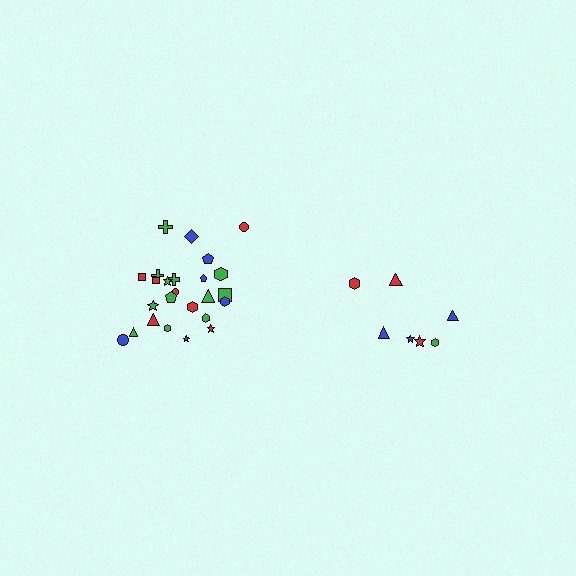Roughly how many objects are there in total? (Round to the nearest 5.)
Roughly 30 objects in total.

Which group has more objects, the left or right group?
The left group.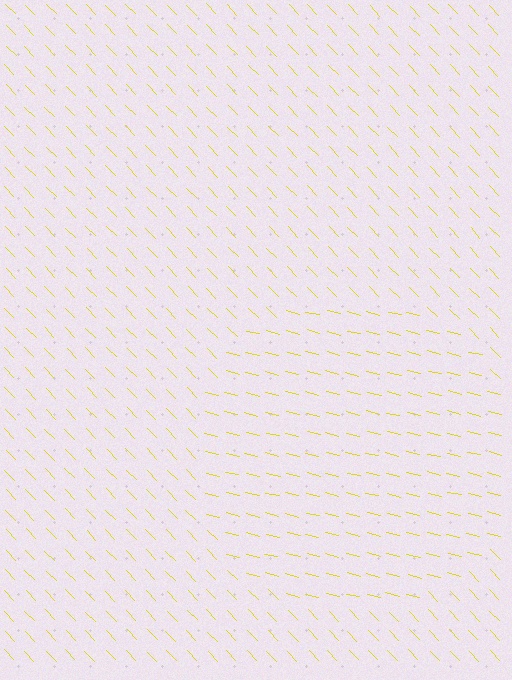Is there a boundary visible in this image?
Yes, there is a texture boundary formed by a change in line orientation.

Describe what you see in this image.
The image is filled with small yellow line segments. A circle region in the image has lines oriented differently from the surrounding lines, creating a visible texture boundary.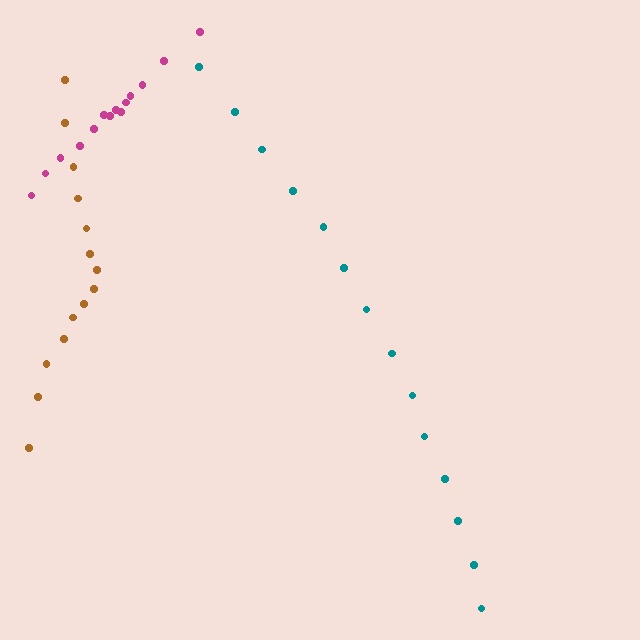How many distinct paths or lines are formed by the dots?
There are 3 distinct paths.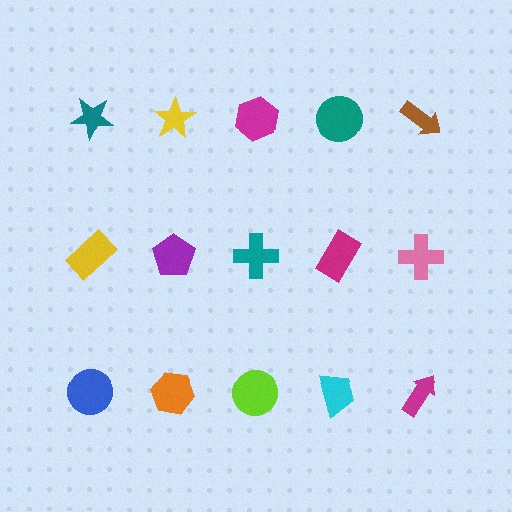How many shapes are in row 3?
5 shapes.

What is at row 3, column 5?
A magenta arrow.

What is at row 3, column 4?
A cyan trapezoid.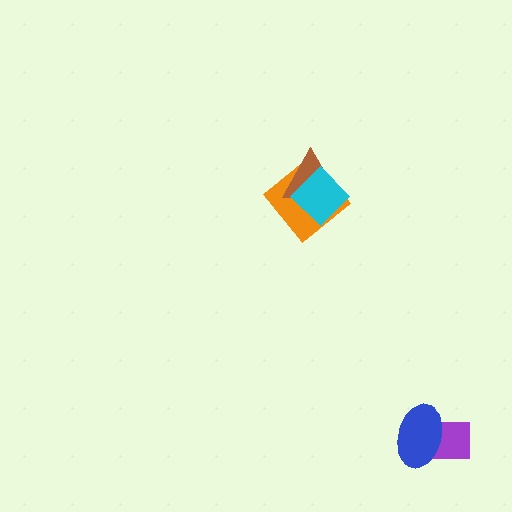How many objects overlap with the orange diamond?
2 objects overlap with the orange diamond.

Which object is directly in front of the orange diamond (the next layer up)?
The brown triangle is directly in front of the orange diamond.